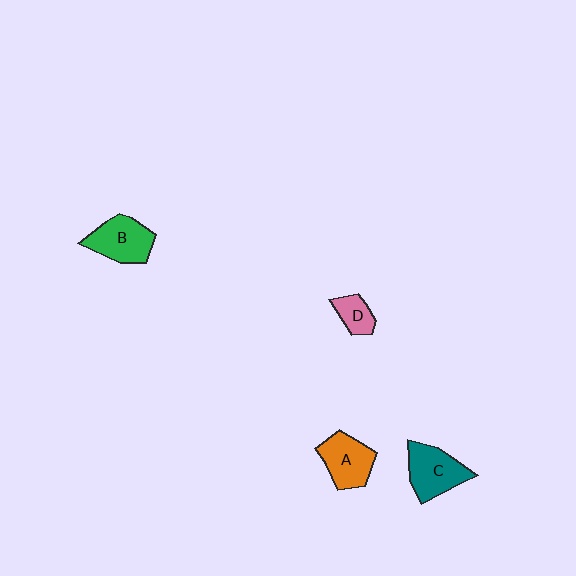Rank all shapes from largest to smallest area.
From largest to smallest: C (teal), B (green), A (orange), D (pink).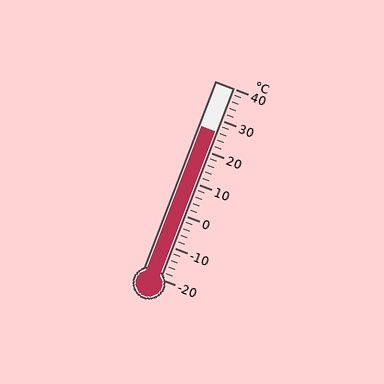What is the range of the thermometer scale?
The thermometer scale ranges from -20°C to 40°C.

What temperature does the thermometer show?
The thermometer shows approximately 26°C.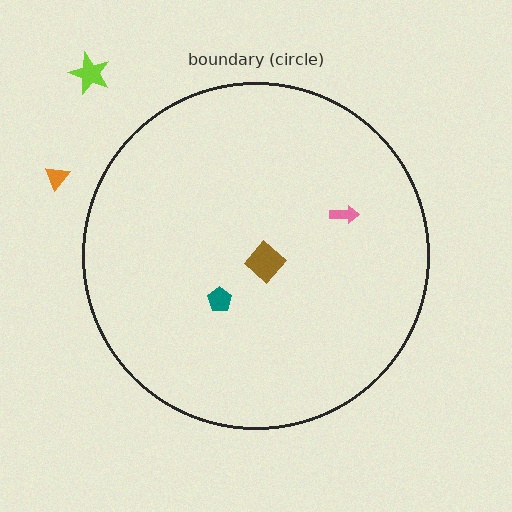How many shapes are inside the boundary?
3 inside, 2 outside.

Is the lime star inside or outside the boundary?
Outside.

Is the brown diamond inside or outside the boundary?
Inside.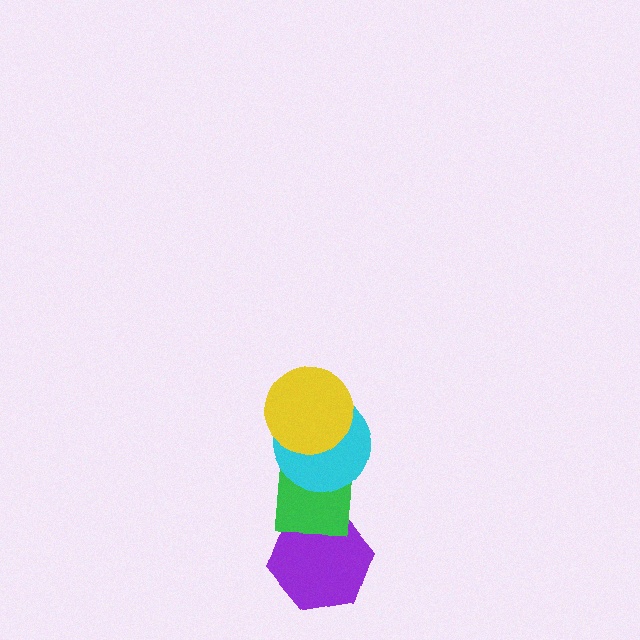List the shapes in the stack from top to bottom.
From top to bottom: the yellow circle, the cyan circle, the green square, the purple hexagon.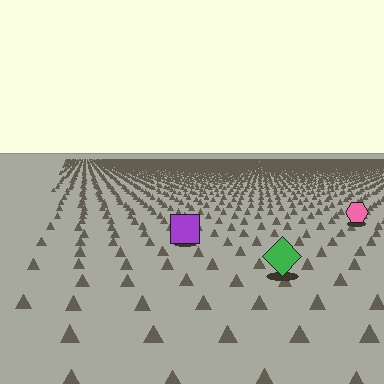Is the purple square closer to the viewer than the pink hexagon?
Yes. The purple square is closer — you can tell from the texture gradient: the ground texture is coarser near it.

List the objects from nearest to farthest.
From nearest to farthest: the green diamond, the purple square, the pink hexagon.